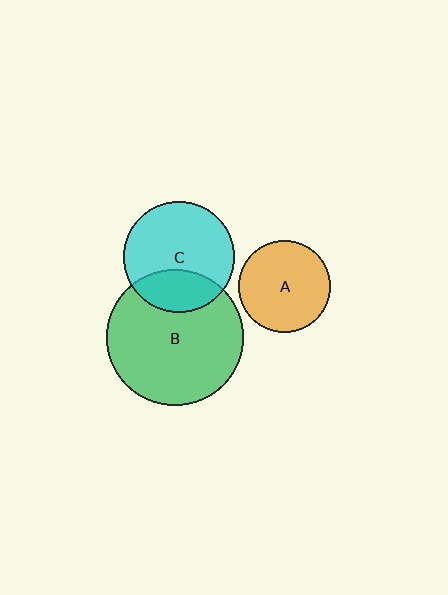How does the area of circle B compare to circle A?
Approximately 2.2 times.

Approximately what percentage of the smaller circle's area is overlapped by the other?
Approximately 30%.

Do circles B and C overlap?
Yes.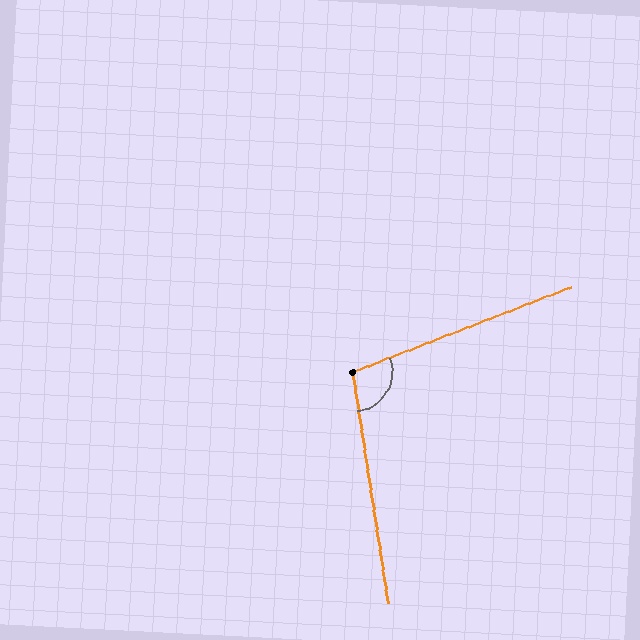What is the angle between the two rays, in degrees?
Approximately 103 degrees.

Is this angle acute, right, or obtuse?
It is obtuse.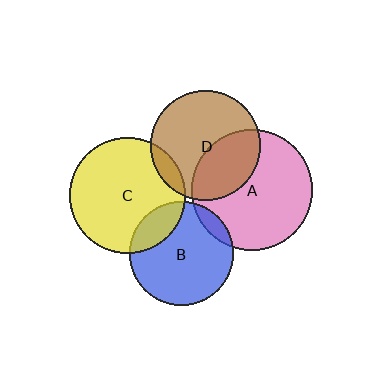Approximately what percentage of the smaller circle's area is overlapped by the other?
Approximately 20%.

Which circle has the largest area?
Circle A (pink).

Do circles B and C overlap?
Yes.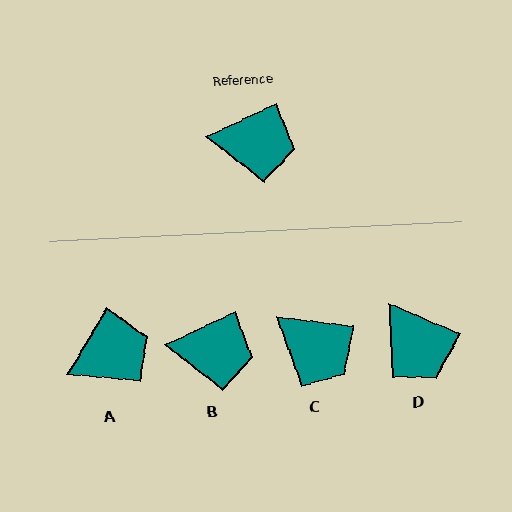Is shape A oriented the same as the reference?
No, it is off by about 34 degrees.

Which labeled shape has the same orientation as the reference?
B.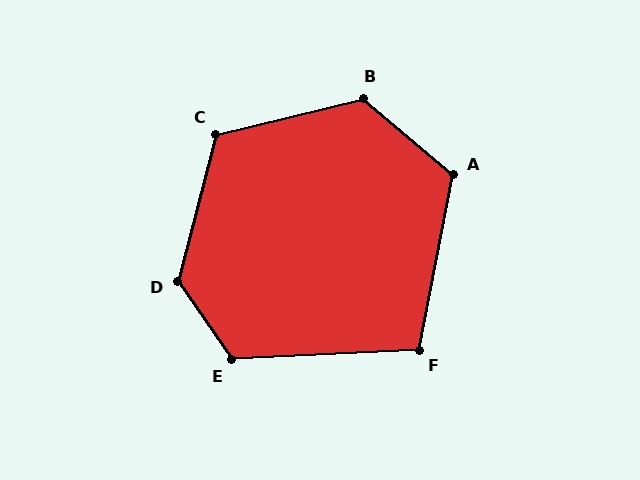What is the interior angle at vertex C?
Approximately 118 degrees (obtuse).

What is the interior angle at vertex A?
Approximately 120 degrees (obtuse).